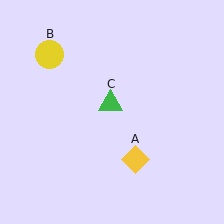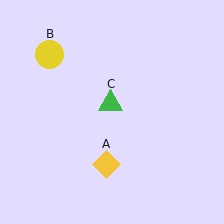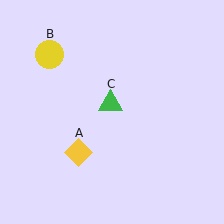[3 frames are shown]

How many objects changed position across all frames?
1 object changed position: yellow diamond (object A).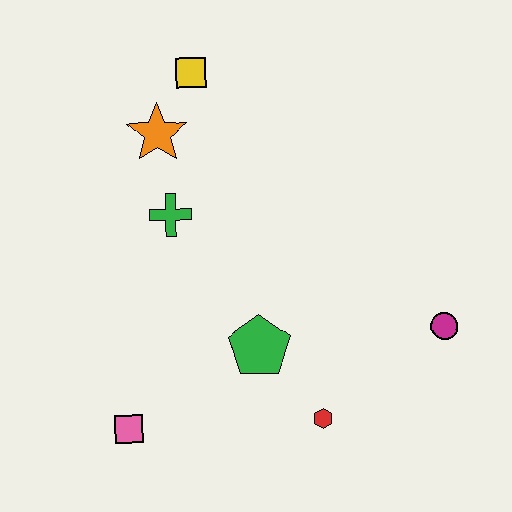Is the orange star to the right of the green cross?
No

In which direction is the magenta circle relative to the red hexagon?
The magenta circle is to the right of the red hexagon.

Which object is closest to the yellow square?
The orange star is closest to the yellow square.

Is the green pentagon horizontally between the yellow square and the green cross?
No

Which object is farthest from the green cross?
The magenta circle is farthest from the green cross.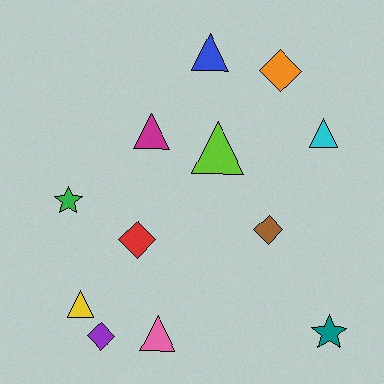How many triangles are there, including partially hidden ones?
There are 6 triangles.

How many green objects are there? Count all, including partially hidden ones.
There is 1 green object.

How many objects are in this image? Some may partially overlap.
There are 12 objects.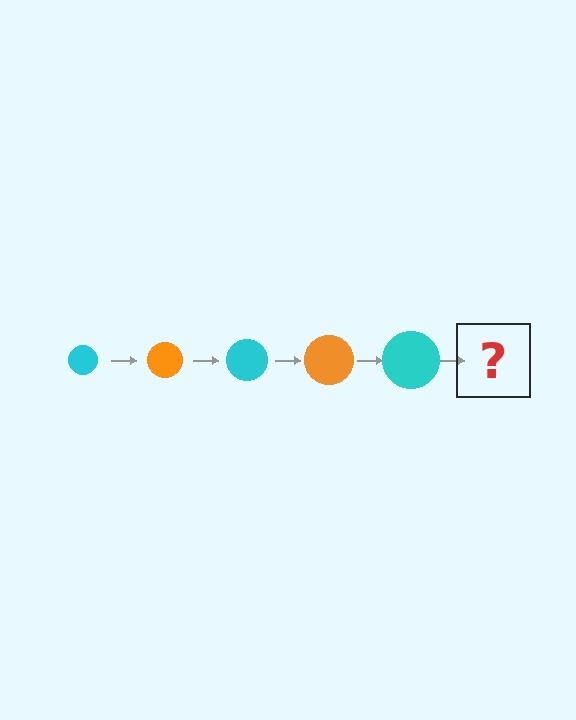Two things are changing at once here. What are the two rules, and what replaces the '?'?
The two rules are that the circle grows larger each step and the color cycles through cyan and orange. The '?' should be an orange circle, larger than the previous one.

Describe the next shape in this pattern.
It should be an orange circle, larger than the previous one.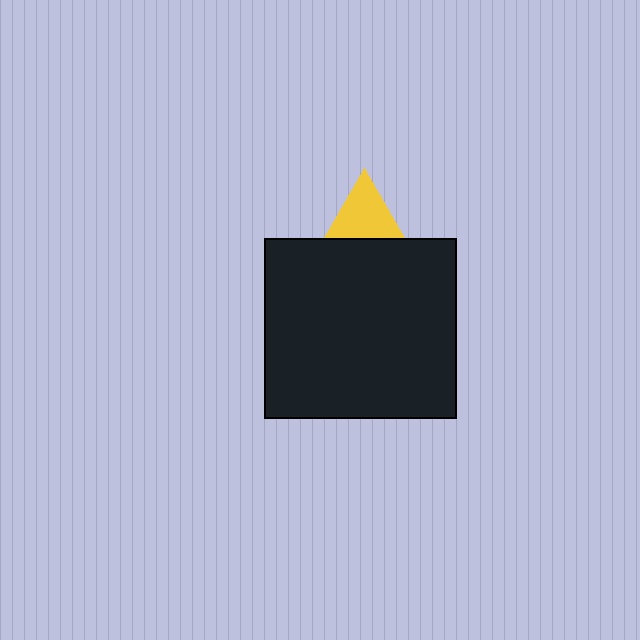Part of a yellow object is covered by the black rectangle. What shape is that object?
It is a triangle.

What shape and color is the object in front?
The object in front is a black rectangle.